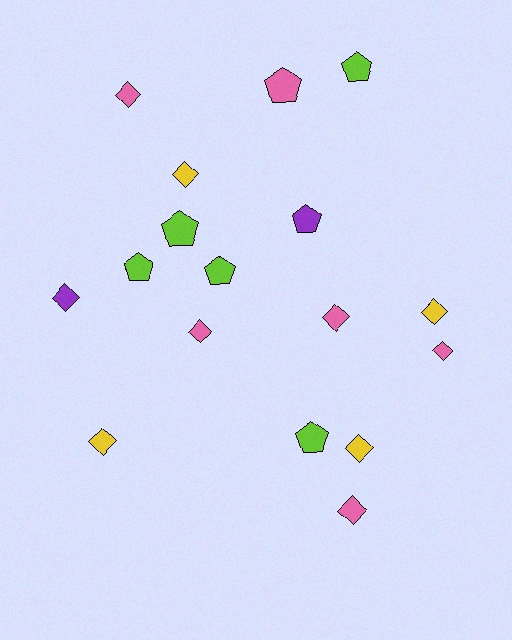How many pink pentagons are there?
There is 1 pink pentagon.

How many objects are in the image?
There are 17 objects.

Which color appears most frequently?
Pink, with 6 objects.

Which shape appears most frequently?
Diamond, with 10 objects.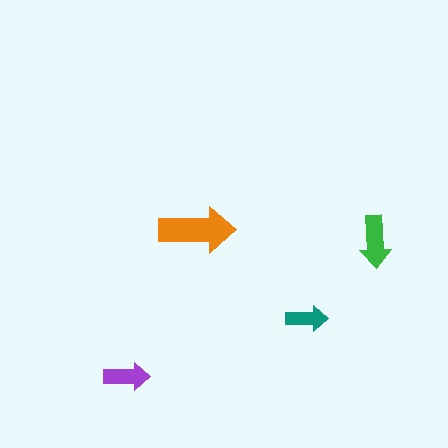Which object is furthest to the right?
The green arrow is rightmost.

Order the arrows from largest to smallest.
the orange one, the green one, the purple one, the teal one.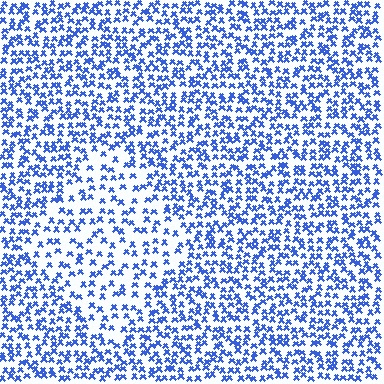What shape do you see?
I see a diamond.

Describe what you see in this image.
The image contains small blue elements arranged at two different densities. A diamond-shaped region is visible where the elements are less densely packed than the surrounding area.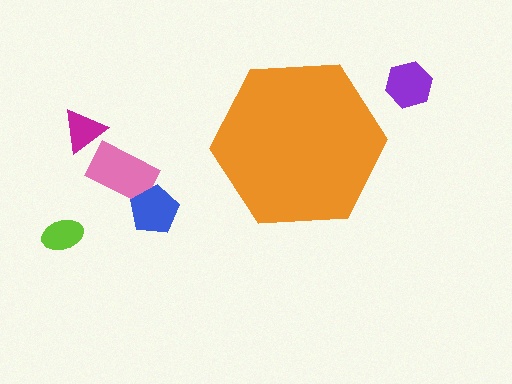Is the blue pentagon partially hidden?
No, the blue pentagon is fully visible.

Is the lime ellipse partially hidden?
No, the lime ellipse is fully visible.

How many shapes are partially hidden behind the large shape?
0 shapes are partially hidden.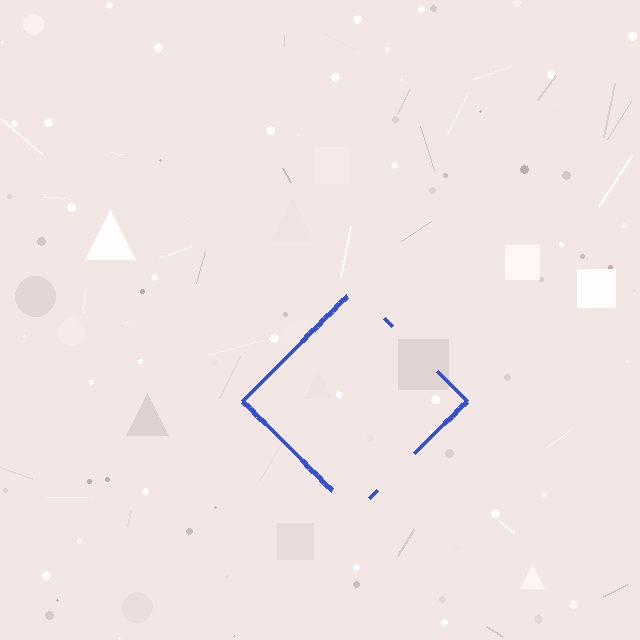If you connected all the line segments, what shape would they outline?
They would outline a diamond.